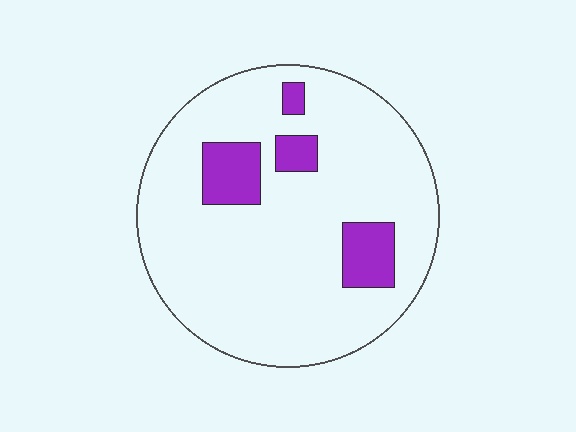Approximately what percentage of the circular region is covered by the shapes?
Approximately 15%.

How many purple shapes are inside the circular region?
4.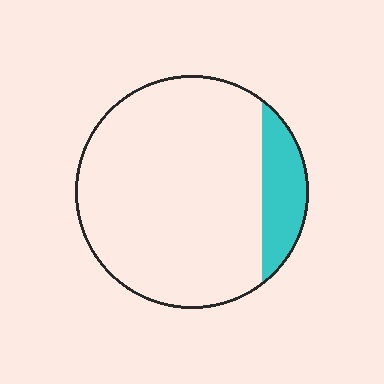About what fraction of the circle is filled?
About one eighth (1/8).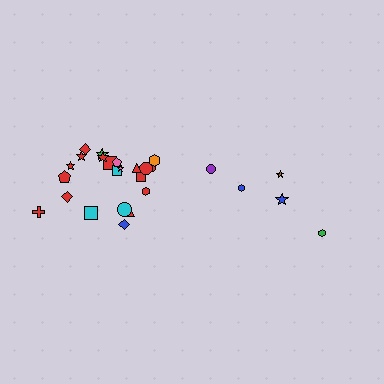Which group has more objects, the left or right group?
The left group.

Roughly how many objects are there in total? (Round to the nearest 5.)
Roughly 25 objects in total.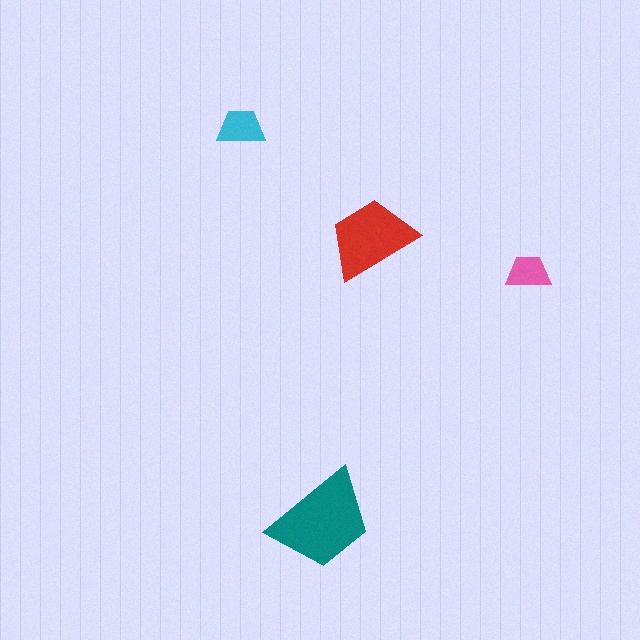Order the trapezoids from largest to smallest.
the teal one, the red one, the cyan one, the pink one.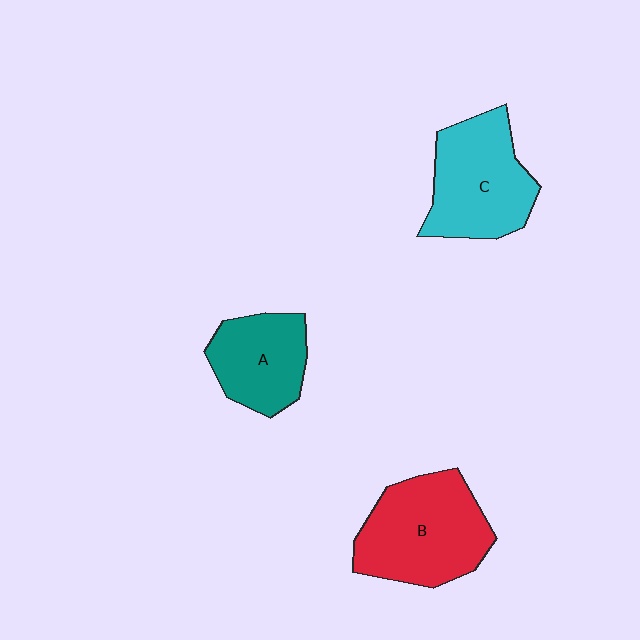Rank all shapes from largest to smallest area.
From largest to smallest: B (red), C (cyan), A (teal).